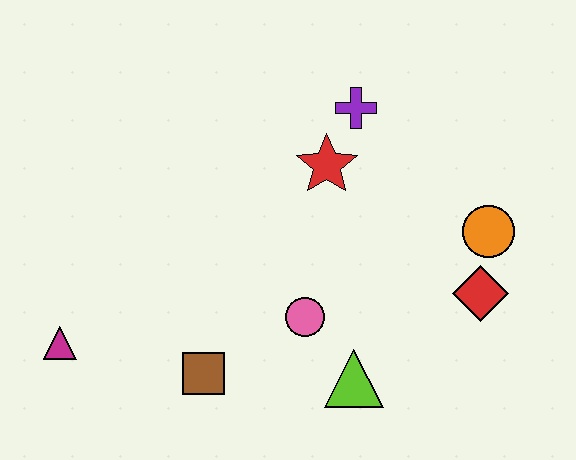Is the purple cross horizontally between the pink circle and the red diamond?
Yes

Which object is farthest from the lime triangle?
The magenta triangle is farthest from the lime triangle.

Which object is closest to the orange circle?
The red diamond is closest to the orange circle.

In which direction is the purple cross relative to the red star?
The purple cross is above the red star.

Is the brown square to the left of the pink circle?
Yes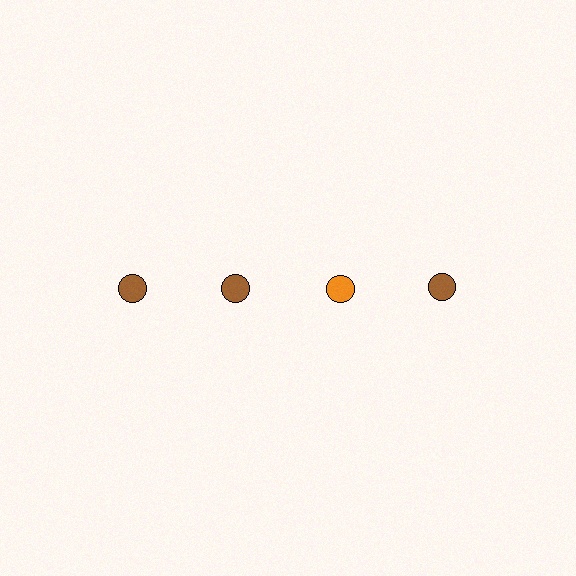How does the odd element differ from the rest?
It has a different color: orange instead of brown.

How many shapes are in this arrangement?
There are 4 shapes arranged in a grid pattern.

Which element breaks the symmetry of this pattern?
The orange circle in the top row, center column breaks the symmetry. All other shapes are brown circles.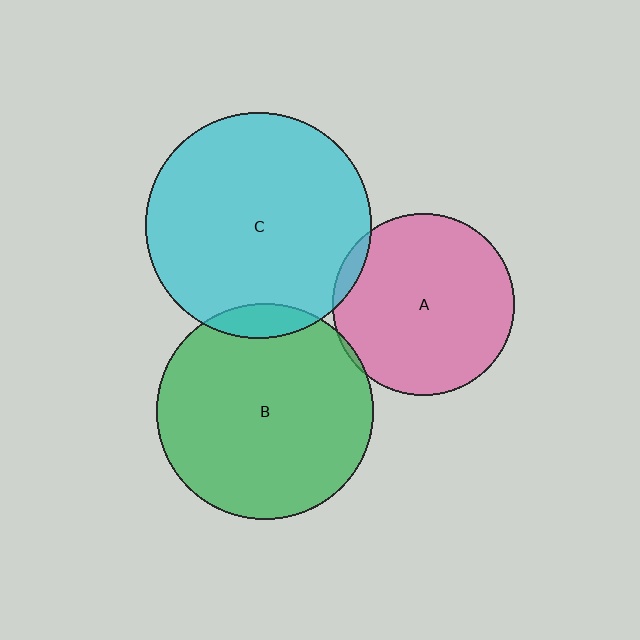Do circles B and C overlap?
Yes.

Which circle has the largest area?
Circle C (cyan).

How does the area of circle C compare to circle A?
Approximately 1.6 times.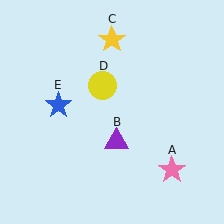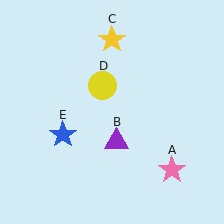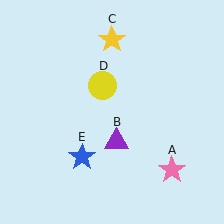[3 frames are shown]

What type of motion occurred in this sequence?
The blue star (object E) rotated counterclockwise around the center of the scene.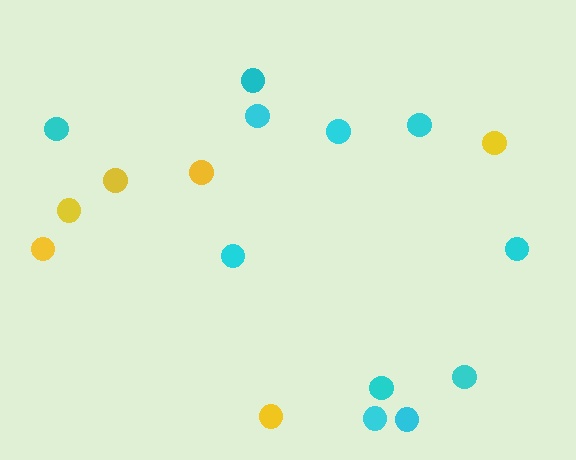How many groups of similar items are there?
There are 2 groups: one group of yellow circles (6) and one group of cyan circles (11).